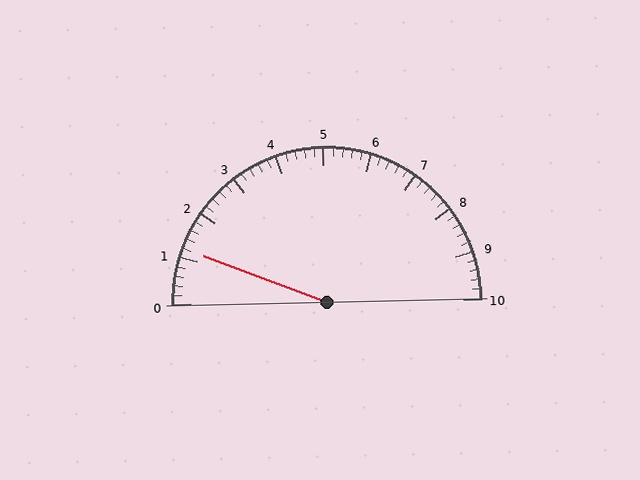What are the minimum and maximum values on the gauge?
The gauge ranges from 0 to 10.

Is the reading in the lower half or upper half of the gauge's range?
The reading is in the lower half of the range (0 to 10).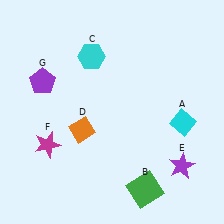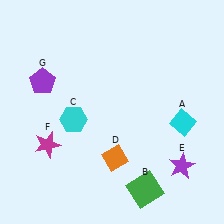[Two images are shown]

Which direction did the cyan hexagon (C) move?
The cyan hexagon (C) moved down.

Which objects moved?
The objects that moved are: the cyan hexagon (C), the orange diamond (D).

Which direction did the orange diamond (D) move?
The orange diamond (D) moved right.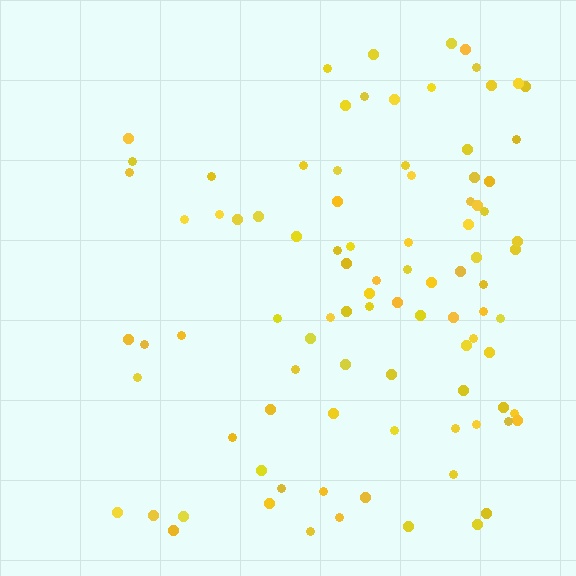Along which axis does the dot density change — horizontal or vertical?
Horizontal.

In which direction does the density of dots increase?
From left to right, with the right side densest.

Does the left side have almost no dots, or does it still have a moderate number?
Still a moderate number, just noticeably fewer than the right.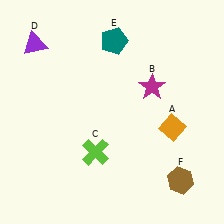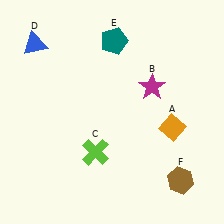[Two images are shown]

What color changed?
The triangle (D) changed from purple in Image 1 to blue in Image 2.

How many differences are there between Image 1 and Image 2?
There is 1 difference between the two images.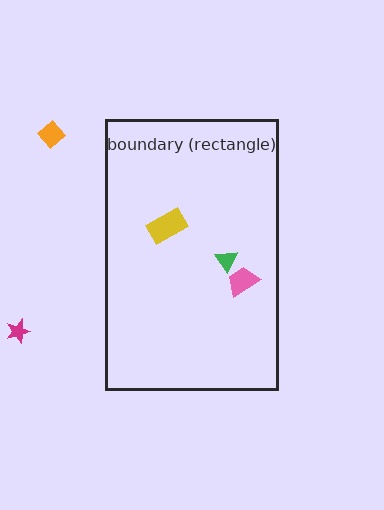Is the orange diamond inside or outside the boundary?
Outside.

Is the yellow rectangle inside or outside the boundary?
Inside.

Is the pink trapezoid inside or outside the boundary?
Inside.